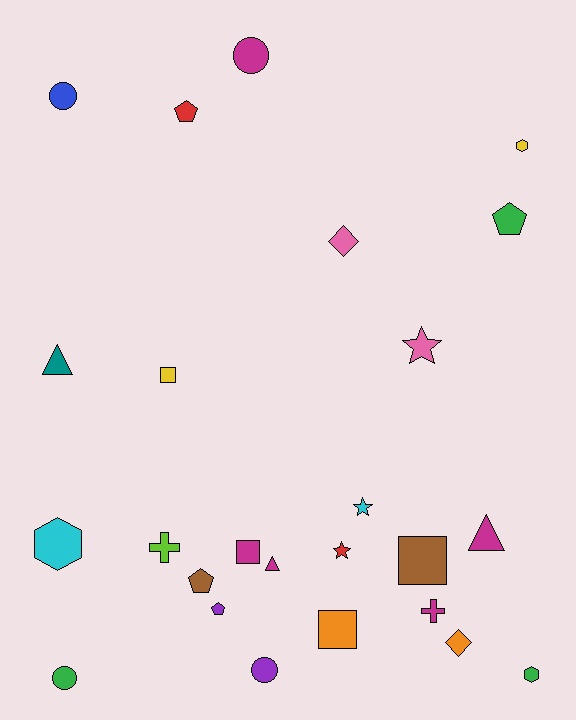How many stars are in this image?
There are 3 stars.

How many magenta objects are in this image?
There are 5 magenta objects.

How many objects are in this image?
There are 25 objects.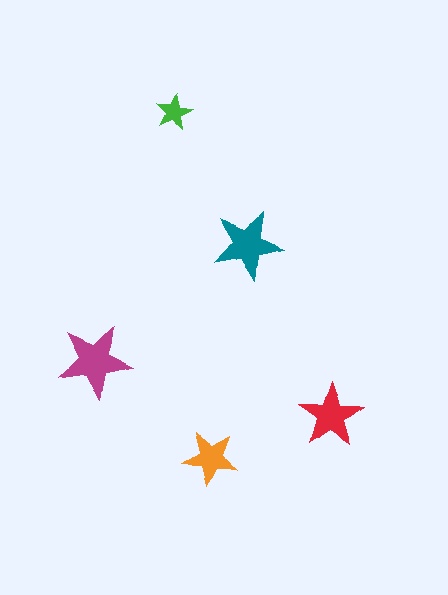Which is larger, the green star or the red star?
The red one.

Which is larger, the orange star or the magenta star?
The magenta one.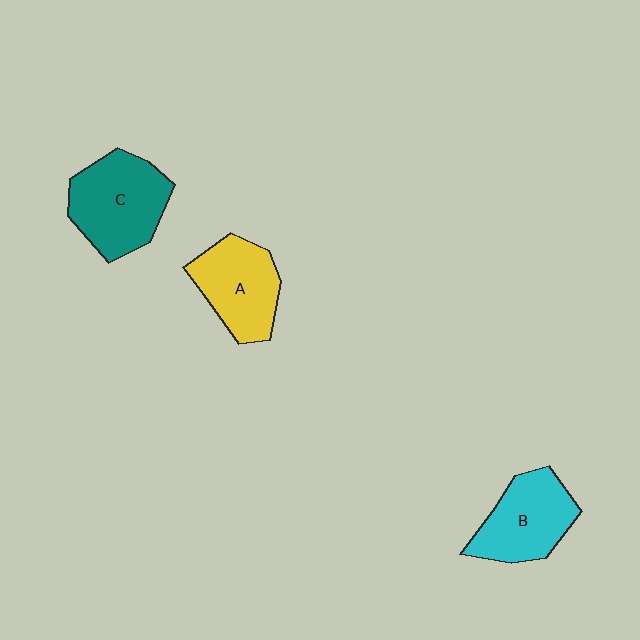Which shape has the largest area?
Shape C (teal).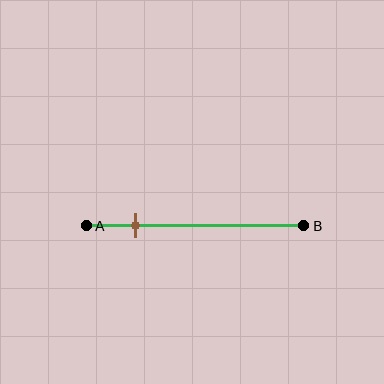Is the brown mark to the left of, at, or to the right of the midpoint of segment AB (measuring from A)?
The brown mark is to the left of the midpoint of segment AB.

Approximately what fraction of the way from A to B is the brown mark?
The brown mark is approximately 25% of the way from A to B.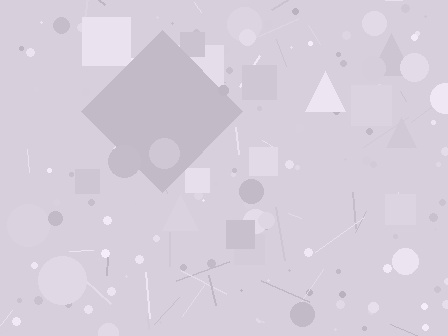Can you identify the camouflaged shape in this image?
The camouflaged shape is a diamond.